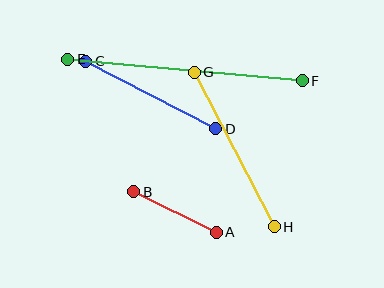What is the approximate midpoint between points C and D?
The midpoint is at approximately (151, 95) pixels.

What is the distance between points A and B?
The distance is approximately 92 pixels.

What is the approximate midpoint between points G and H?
The midpoint is at approximately (234, 149) pixels.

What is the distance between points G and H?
The distance is approximately 174 pixels.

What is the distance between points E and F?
The distance is approximately 235 pixels.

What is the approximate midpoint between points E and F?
The midpoint is at approximately (185, 70) pixels.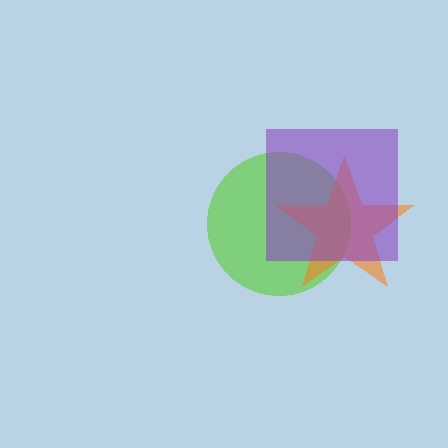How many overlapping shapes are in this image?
There are 3 overlapping shapes in the image.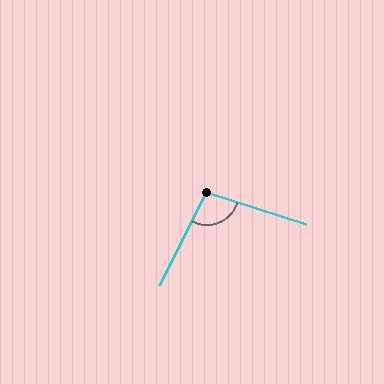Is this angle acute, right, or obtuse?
It is obtuse.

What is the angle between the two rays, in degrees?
Approximately 99 degrees.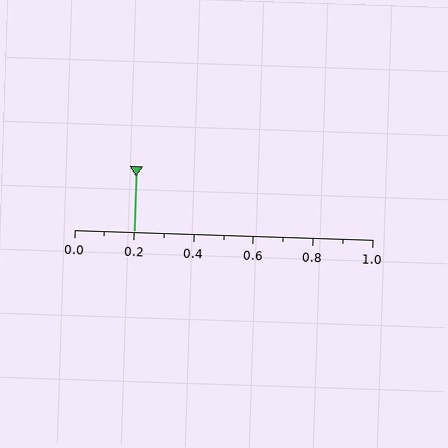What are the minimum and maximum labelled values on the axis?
The axis runs from 0.0 to 1.0.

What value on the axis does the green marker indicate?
The marker indicates approximately 0.2.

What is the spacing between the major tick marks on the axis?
The major ticks are spaced 0.2 apart.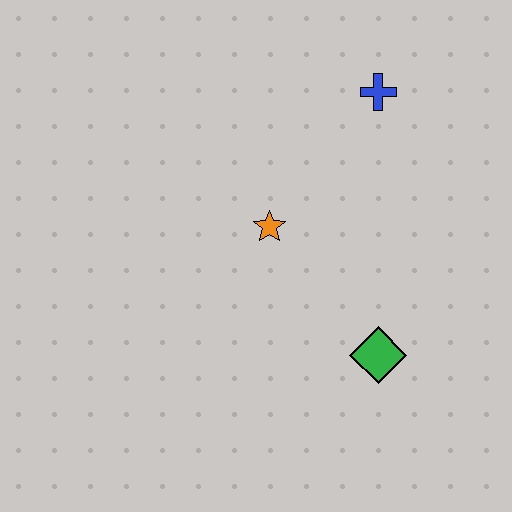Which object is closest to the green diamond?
The orange star is closest to the green diamond.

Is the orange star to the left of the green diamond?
Yes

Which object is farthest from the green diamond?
The blue cross is farthest from the green diamond.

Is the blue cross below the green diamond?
No